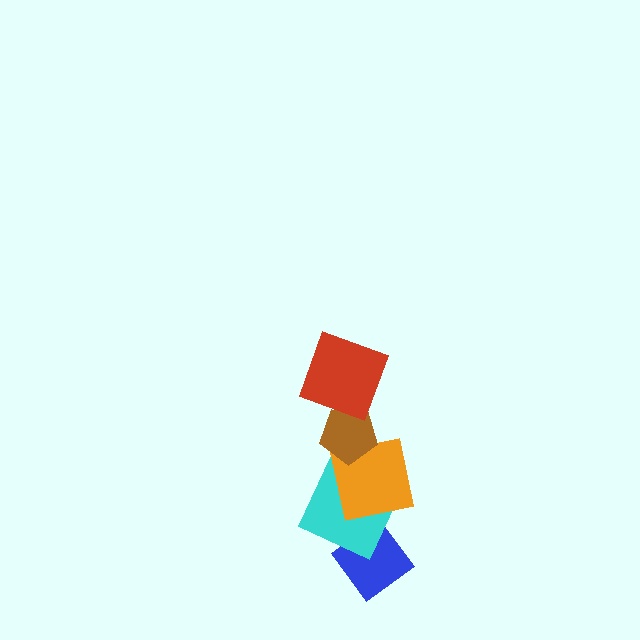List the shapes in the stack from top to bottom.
From top to bottom: the red square, the brown pentagon, the orange square, the cyan square, the blue diamond.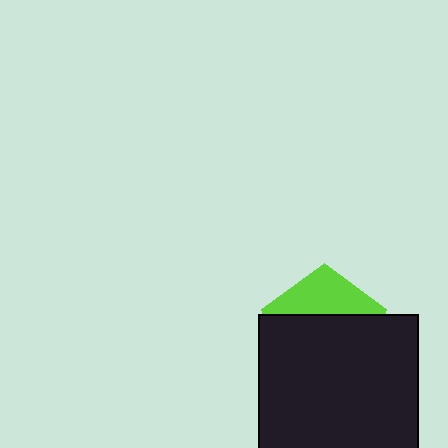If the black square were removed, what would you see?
You would see the complete lime pentagon.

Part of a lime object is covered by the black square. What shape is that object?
It is a pentagon.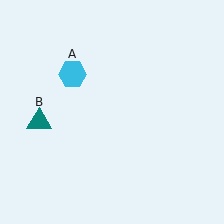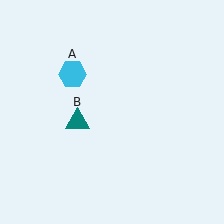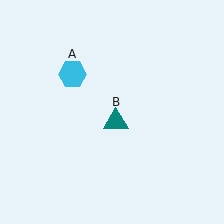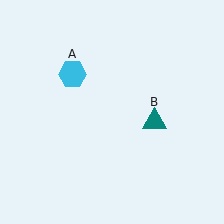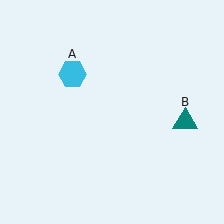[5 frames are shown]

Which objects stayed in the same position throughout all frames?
Cyan hexagon (object A) remained stationary.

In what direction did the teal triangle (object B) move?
The teal triangle (object B) moved right.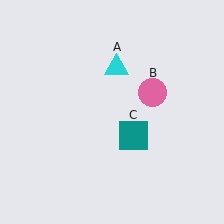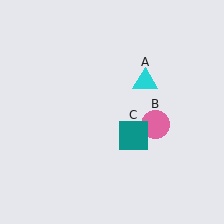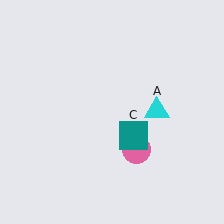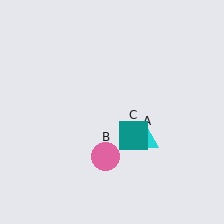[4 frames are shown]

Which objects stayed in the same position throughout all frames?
Teal square (object C) remained stationary.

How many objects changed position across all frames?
2 objects changed position: cyan triangle (object A), pink circle (object B).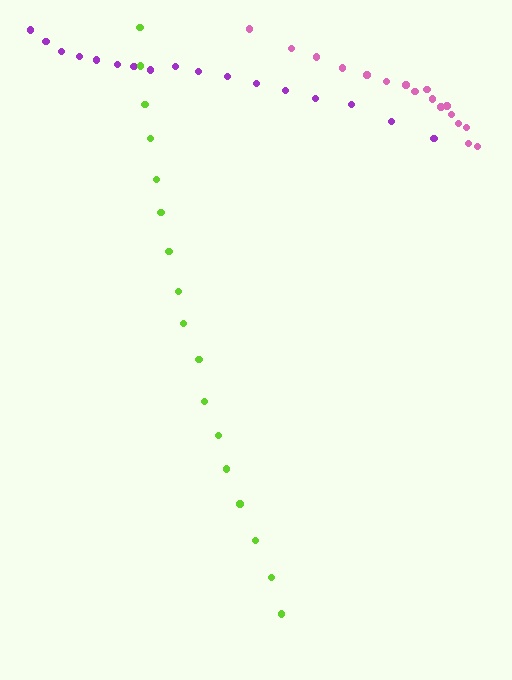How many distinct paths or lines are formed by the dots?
There are 3 distinct paths.